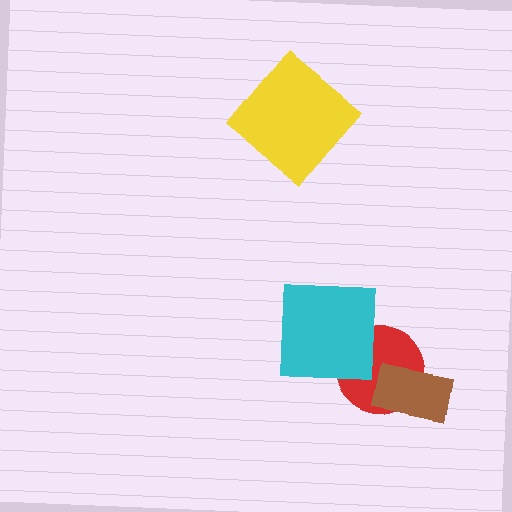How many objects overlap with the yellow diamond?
0 objects overlap with the yellow diamond.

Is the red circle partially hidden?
Yes, it is partially covered by another shape.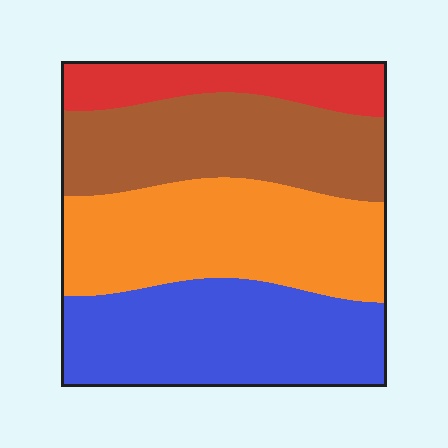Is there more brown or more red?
Brown.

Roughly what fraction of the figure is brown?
Brown covers roughly 25% of the figure.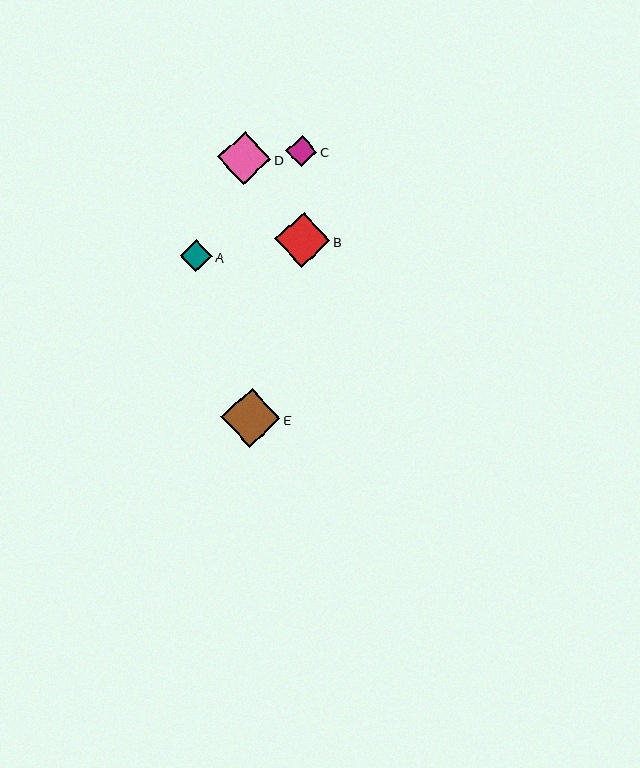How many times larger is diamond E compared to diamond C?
Diamond E is approximately 1.9 times the size of diamond C.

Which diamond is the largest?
Diamond E is the largest with a size of approximately 59 pixels.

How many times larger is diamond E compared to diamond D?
Diamond E is approximately 1.1 times the size of diamond D.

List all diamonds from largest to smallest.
From largest to smallest: E, B, D, A, C.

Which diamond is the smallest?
Diamond C is the smallest with a size of approximately 31 pixels.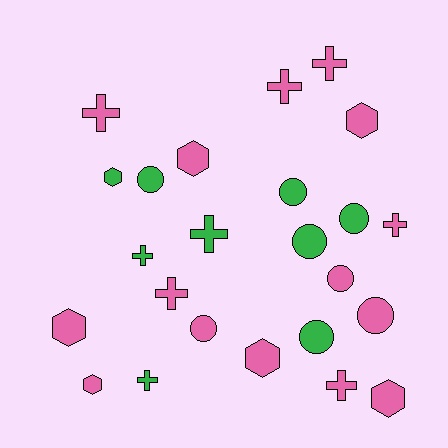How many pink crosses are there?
There are 6 pink crosses.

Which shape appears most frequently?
Cross, with 9 objects.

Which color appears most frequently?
Pink, with 15 objects.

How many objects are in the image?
There are 24 objects.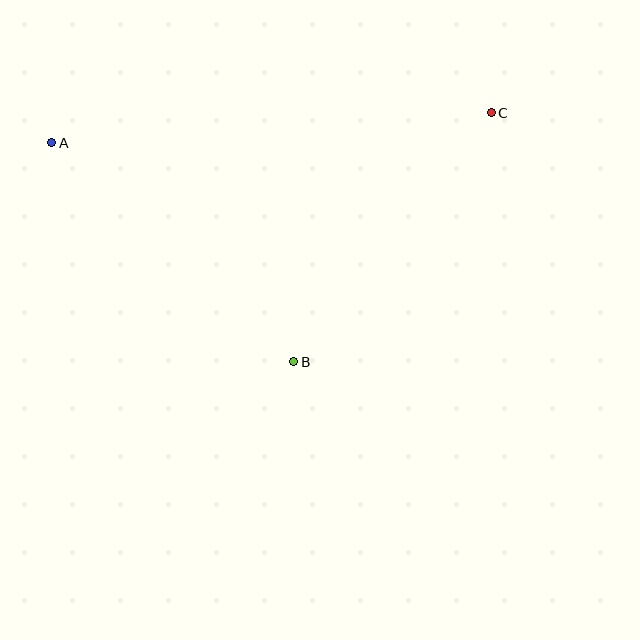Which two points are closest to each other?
Points B and C are closest to each other.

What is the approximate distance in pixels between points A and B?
The distance between A and B is approximately 326 pixels.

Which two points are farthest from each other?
Points A and C are farthest from each other.